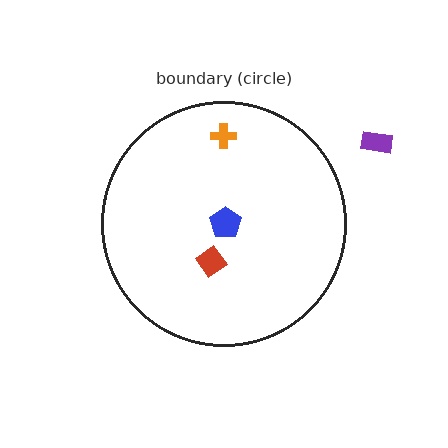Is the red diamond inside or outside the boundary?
Inside.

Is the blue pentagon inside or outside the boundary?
Inside.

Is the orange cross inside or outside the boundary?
Inside.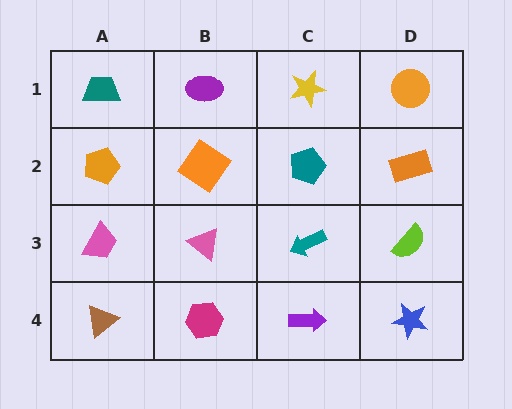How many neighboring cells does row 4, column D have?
2.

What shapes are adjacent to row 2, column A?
A teal trapezoid (row 1, column A), a pink trapezoid (row 3, column A), an orange diamond (row 2, column B).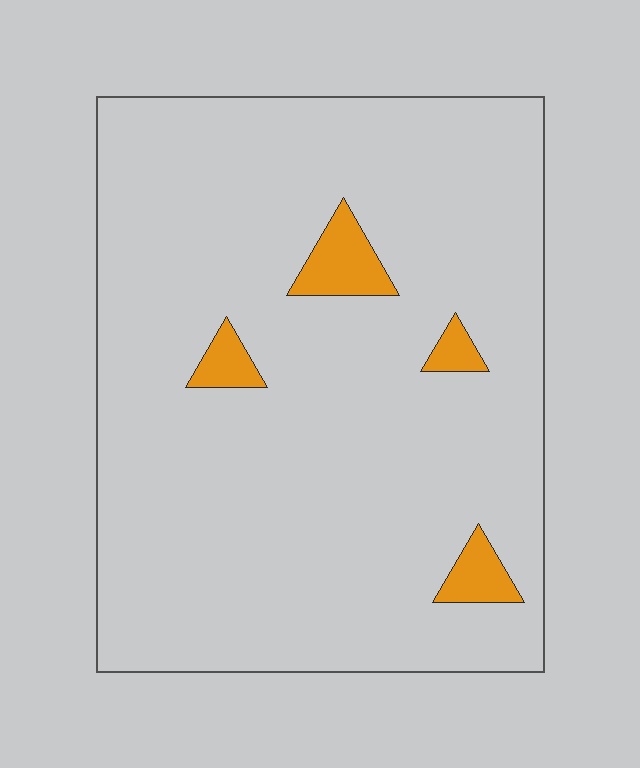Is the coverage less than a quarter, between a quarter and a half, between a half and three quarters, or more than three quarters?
Less than a quarter.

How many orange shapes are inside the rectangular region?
4.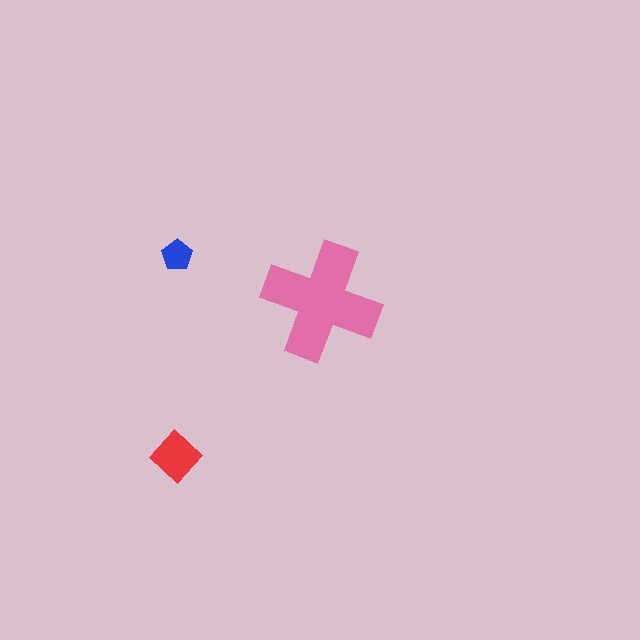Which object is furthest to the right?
The pink cross is rightmost.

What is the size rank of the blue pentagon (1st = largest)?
3rd.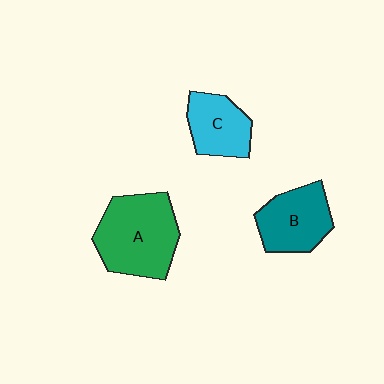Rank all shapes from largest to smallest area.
From largest to smallest: A (green), B (teal), C (cyan).